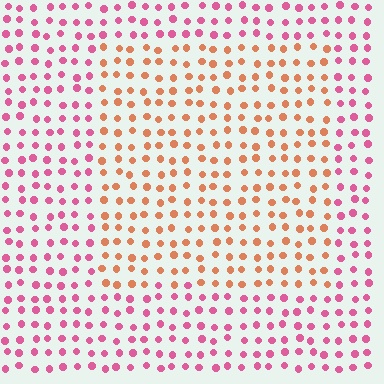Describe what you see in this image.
The image is filled with small pink elements in a uniform arrangement. A rectangle-shaped region is visible where the elements are tinted to a slightly different hue, forming a subtle color boundary.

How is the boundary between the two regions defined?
The boundary is defined purely by a slight shift in hue (about 47 degrees). Spacing, size, and orientation are identical on both sides.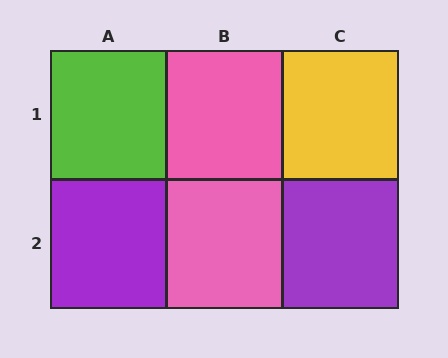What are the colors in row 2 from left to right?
Purple, pink, purple.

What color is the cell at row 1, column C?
Yellow.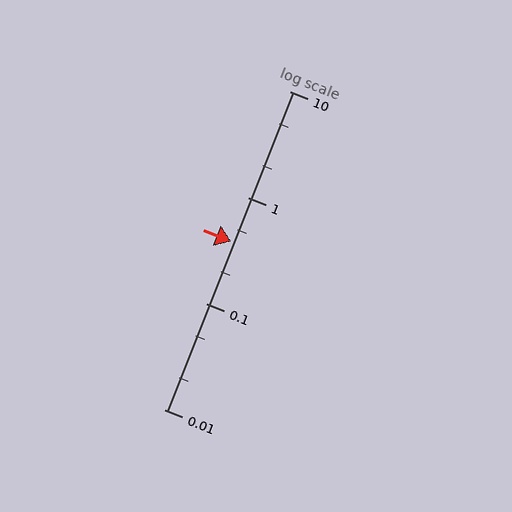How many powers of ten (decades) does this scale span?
The scale spans 3 decades, from 0.01 to 10.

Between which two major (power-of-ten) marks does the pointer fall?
The pointer is between 0.1 and 1.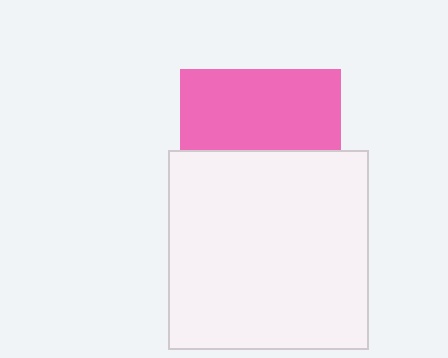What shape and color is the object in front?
The object in front is a white square.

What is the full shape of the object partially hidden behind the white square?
The partially hidden object is a pink square.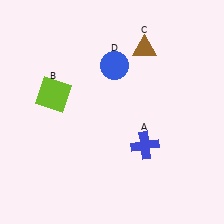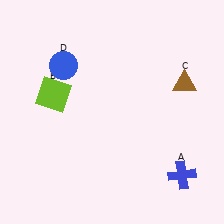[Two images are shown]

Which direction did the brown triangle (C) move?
The brown triangle (C) moved right.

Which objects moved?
The objects that moved are: the blue cross (A), the brown triangle (C), the blue circle (D).